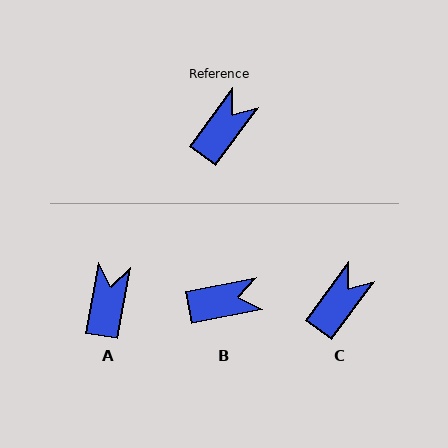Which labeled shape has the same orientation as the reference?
C.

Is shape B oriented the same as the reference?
No, it is off by about 43 degrees.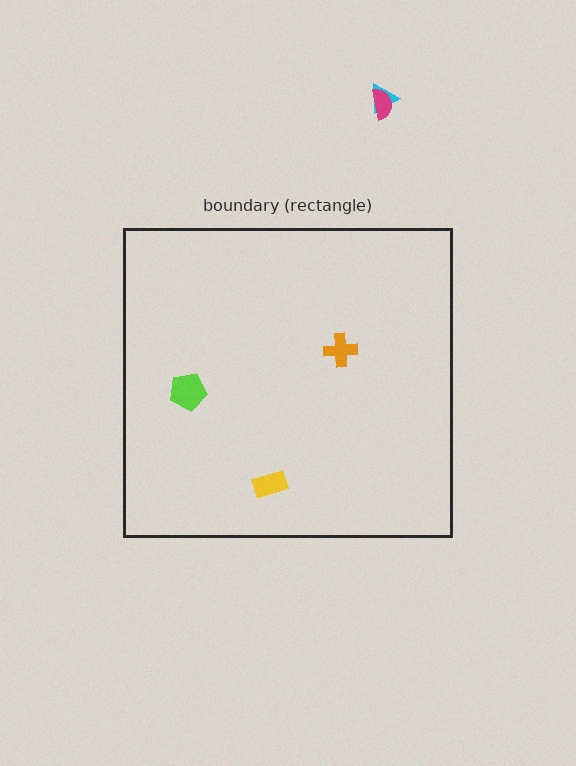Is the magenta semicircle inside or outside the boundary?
Outside.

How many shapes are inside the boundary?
3 inside, 2 outside.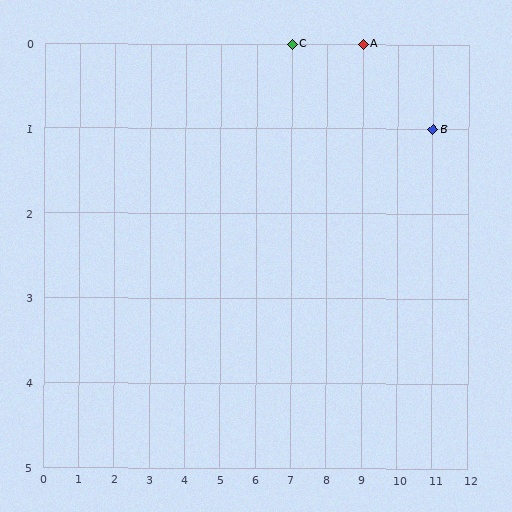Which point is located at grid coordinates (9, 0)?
Point A is at (9, 0).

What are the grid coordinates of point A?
Point A is at grid coordinates (9, 0).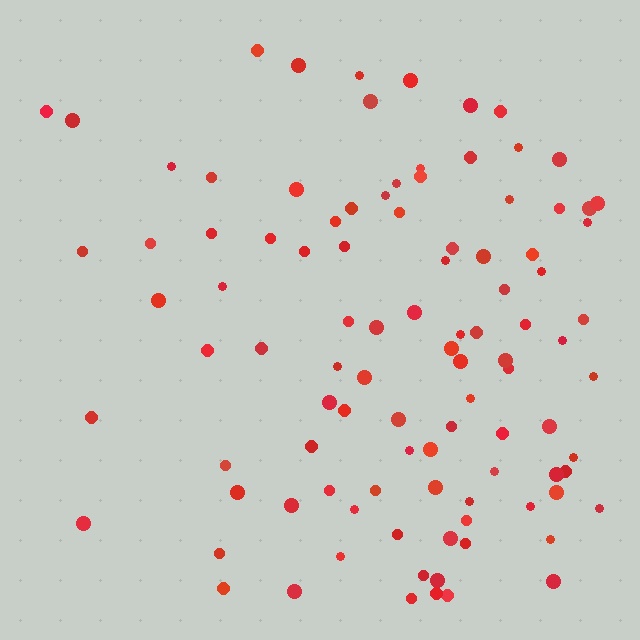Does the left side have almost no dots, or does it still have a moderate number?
Still a moderate number, just noticeably fewer than the right.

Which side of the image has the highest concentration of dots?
The right.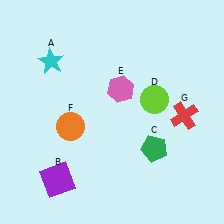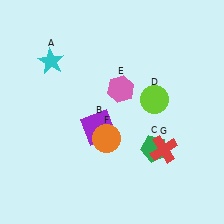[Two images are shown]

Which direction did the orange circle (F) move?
The orange circle (F) moved right.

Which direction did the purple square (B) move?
The purple square (B) moved up.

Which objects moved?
The objects that moved are: the purple square (B), the orange circle (F), the red cross (G).